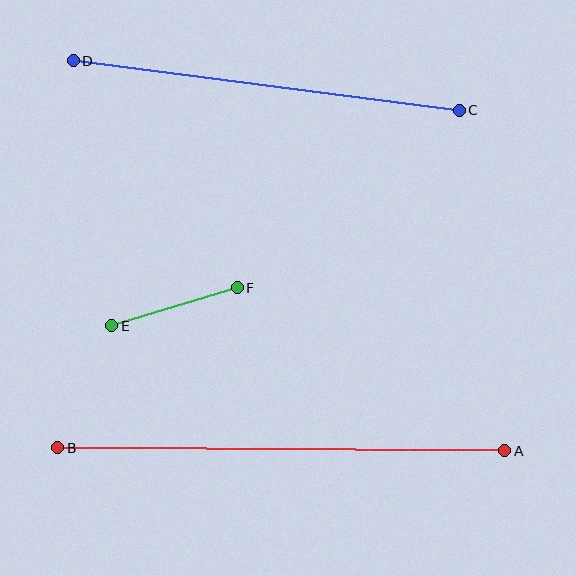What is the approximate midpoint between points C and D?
The midpoint is at approximately (266, 85) pixels.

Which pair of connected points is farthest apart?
Points A and B are farthest apart.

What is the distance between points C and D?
The distance is approximately 389 pixels.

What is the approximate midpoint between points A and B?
The midpoint is at approximately (281, 449) pixels.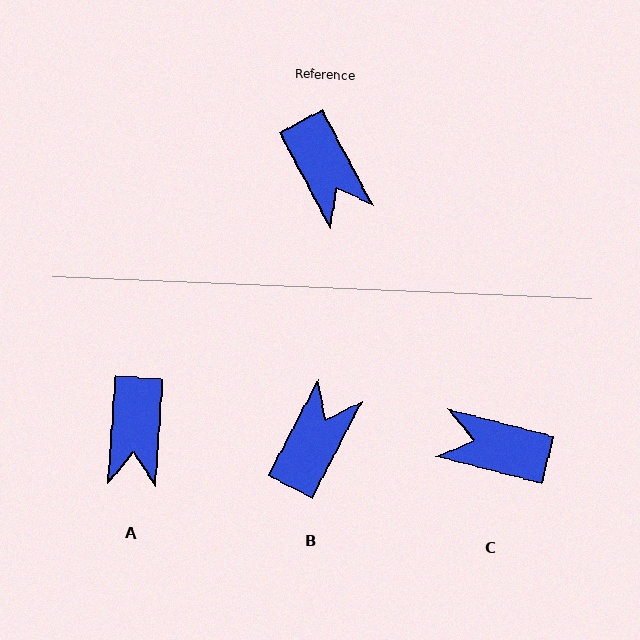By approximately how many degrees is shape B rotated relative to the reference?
Approximately 125 degrees counter-clockwise.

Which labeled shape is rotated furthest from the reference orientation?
C, about 133 degrees away.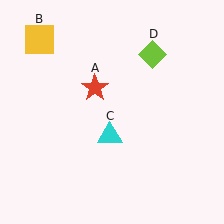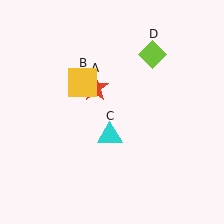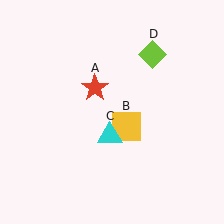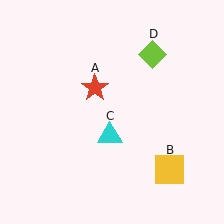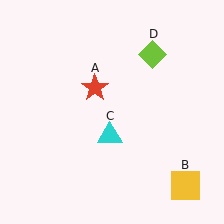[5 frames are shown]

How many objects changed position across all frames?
1 object changed position: yellow square (object B).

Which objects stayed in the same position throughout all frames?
Red star (object A) and cyan triangle (object C) and lime diamond (object D) remained stationary.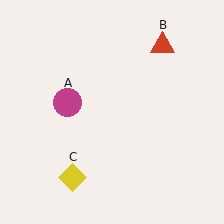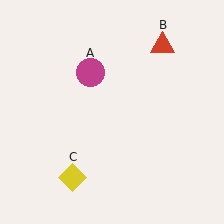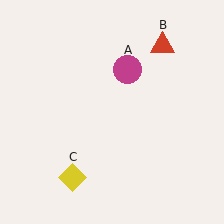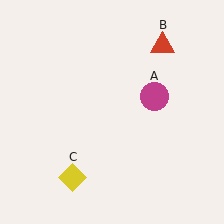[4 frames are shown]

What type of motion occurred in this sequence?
The magenta circle (object A) rotated clockwise around the center of the scene.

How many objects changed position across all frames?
1 object changed position: magenta circle (object A).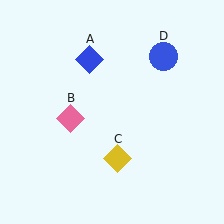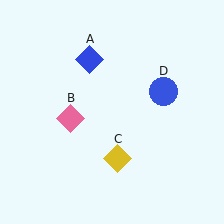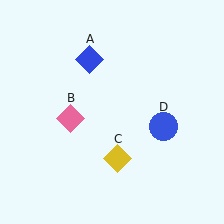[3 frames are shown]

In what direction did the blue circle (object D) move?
The blue circle (object D) moved down.